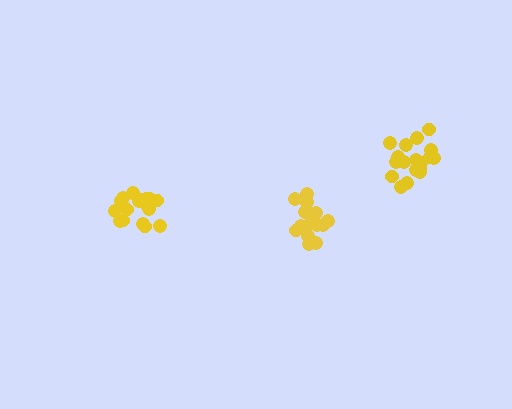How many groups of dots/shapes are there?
There are 3 groups.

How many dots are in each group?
Group 1: 17 dots, Group 2: 18 dots, Group 3: 18 dots (53 total).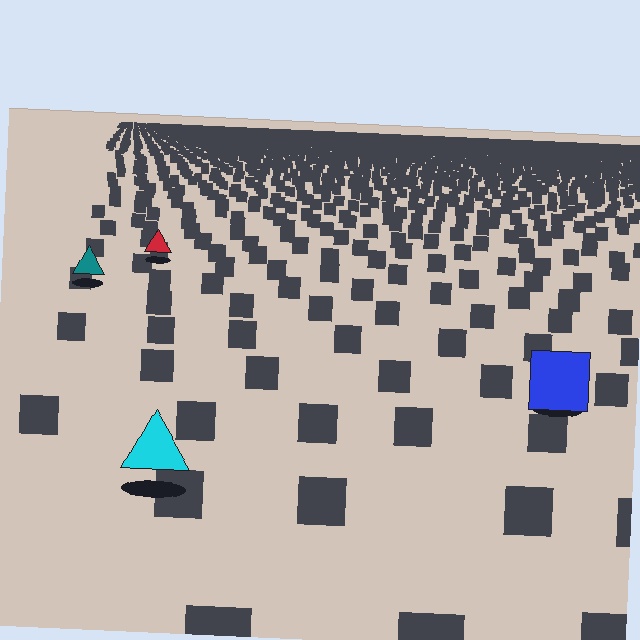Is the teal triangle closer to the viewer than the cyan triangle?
No. The cyan triangle is closer — you can tell from the texture gradient: the ground texture is coarser near it.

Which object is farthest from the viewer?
The red triangle is farthest from the viewer. It appears smaller and the ground texture around it is denser.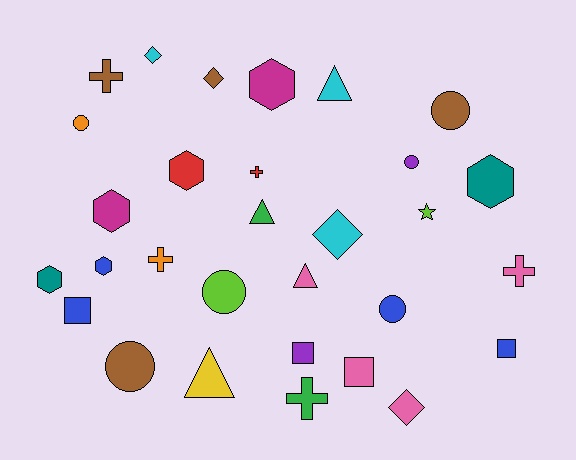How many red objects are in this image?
There are 2 red objects.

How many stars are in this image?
There is 1 star.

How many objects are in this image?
There are 30 objects.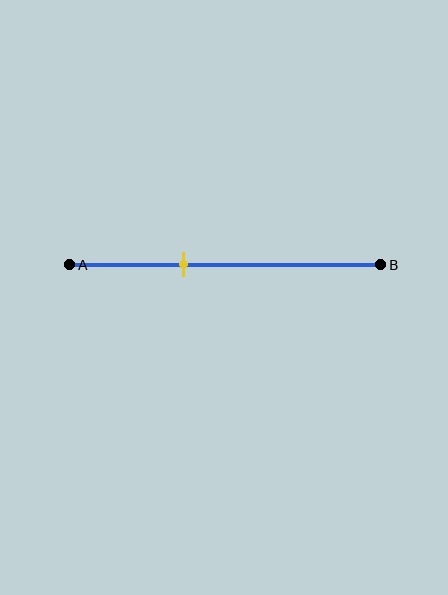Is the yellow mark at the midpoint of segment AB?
No, the mark is at about 35% from A, not at the 50% midpoint.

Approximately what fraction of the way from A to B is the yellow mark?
The yellow mark is approximately 35% of the way from A to B.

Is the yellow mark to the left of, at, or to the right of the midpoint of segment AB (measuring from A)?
The yellow mark is to the left of the midpoint of segment AB.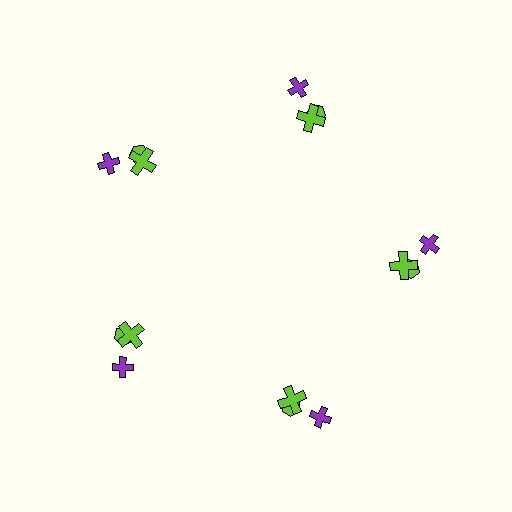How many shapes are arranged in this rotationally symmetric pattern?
There are 15 shapes, arranged in 5 groups of 3.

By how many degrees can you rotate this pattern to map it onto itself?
The pattern maps onto itself every 72 degrees of rotation.